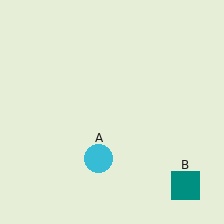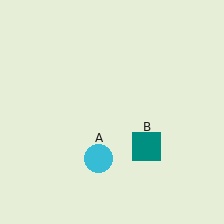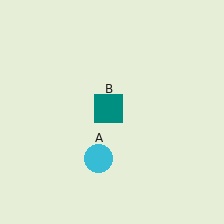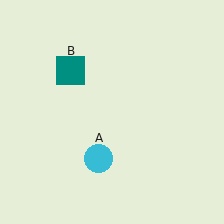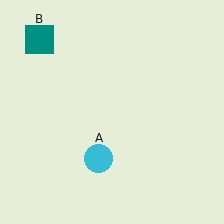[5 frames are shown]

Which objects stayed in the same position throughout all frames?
Cyan circle (object A) remained stationary.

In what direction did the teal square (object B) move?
The teal square (object B) moved up and to the left.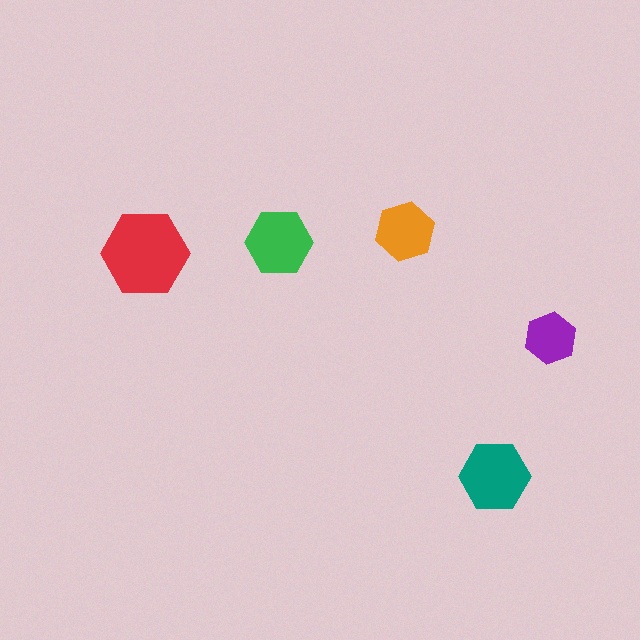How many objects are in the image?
There are 5 objects in the image.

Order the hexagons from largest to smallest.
the red one, the teal one, the green one, the orange one, the purple one.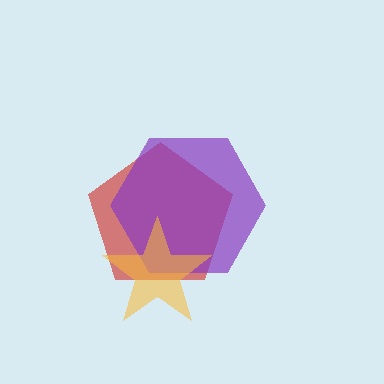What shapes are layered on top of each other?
The layered shapes are: a red pentagon, a purple hexagon, a yellow star.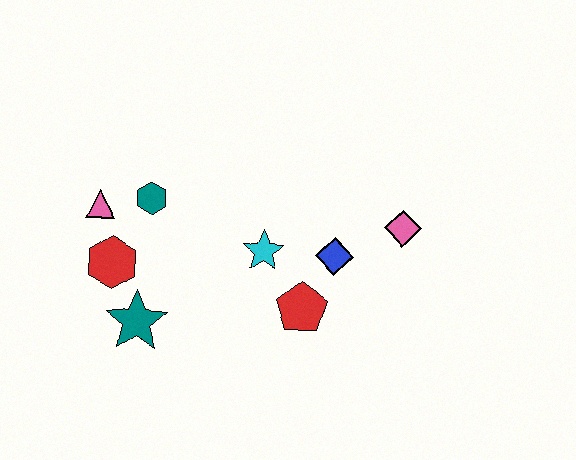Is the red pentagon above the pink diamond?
No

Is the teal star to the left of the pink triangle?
No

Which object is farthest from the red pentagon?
The pink triangle is farthest from the red pentagon.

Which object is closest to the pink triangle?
The teal hexagon is closest to the pink triangle.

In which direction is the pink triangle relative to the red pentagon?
The pink triangle is to the left of the red pentagon.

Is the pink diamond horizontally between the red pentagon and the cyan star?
No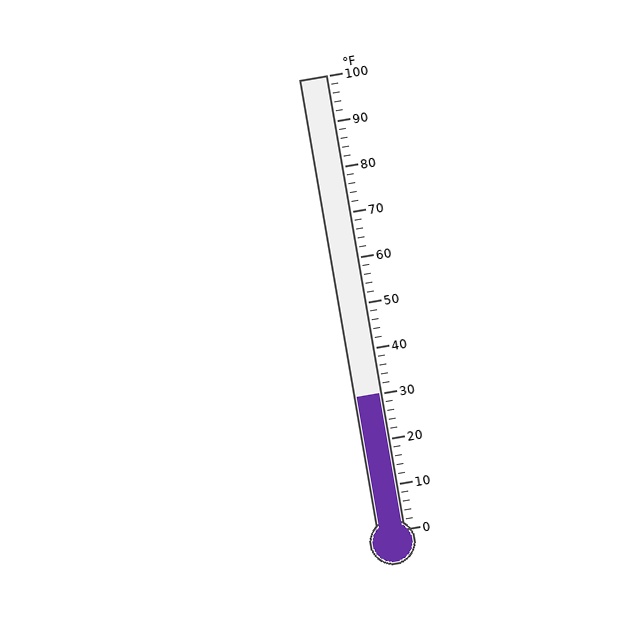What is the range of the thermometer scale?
The thermometer scale ranges from 0°F to 100°F.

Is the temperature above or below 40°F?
The temperature is below 40°F.